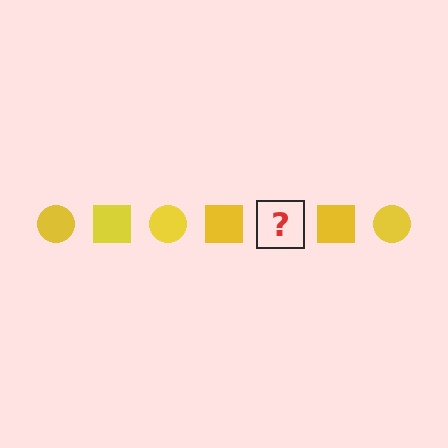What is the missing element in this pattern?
The missing element is a yellow circle.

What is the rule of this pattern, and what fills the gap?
The rule is that the pattern cycles through circle, square shapes in yellow. The gap should be filled with a yellow circle.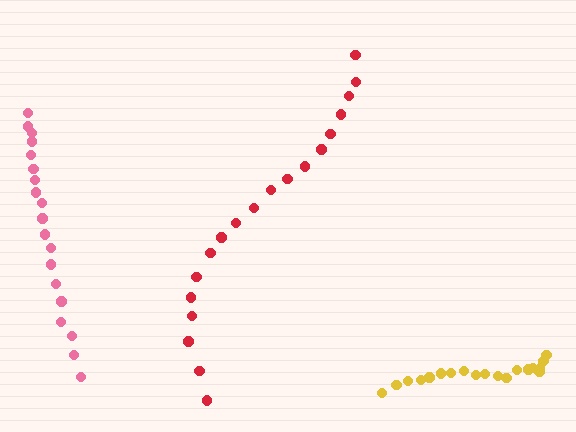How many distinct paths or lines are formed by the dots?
There are 3 distinct paths.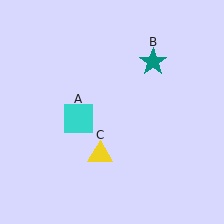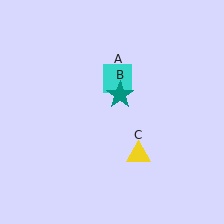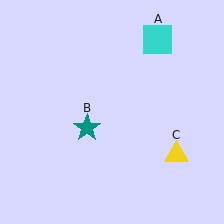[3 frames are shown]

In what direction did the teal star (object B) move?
The teal star (object B) moved down and to the left.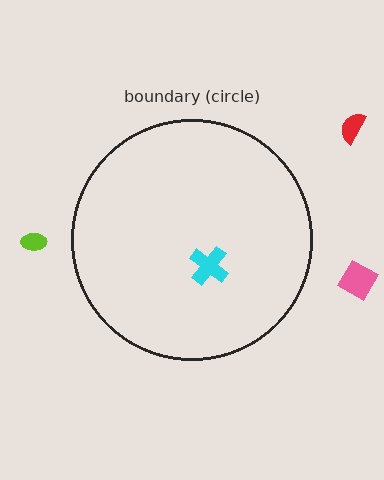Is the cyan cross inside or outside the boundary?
Inside.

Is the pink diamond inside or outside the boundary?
Outside.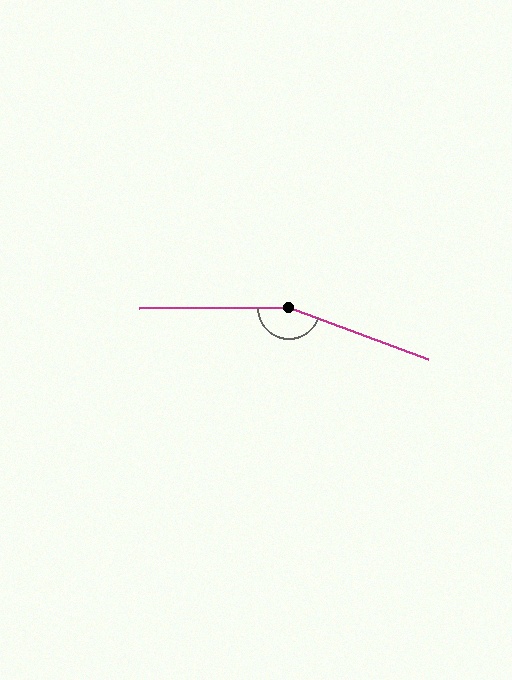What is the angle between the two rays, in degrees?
Approximately 159 degrees.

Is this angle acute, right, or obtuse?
It is obtuse.